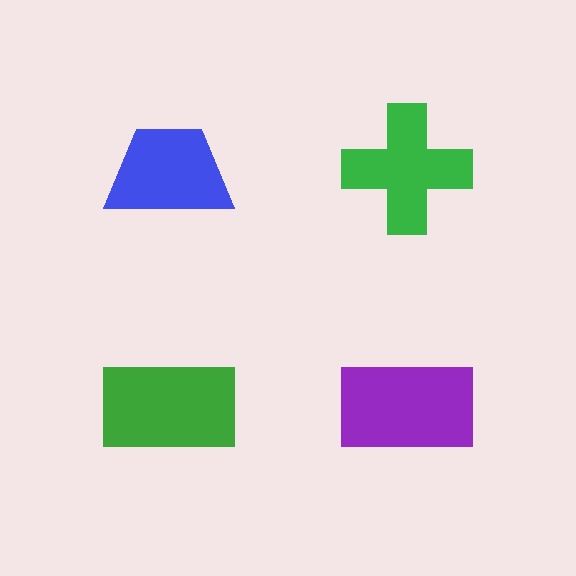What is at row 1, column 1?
A blue trapezoid.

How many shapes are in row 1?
2 shapes.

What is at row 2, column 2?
A purple rectangle.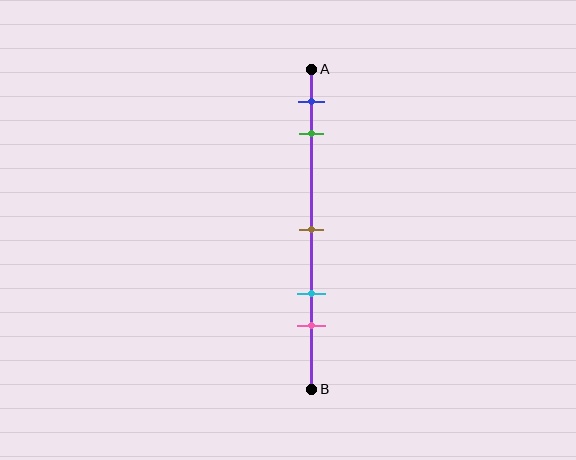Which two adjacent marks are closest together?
The blue and green marks are the closest adjacent pair.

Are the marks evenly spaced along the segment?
No, the marks are not evenly spaced.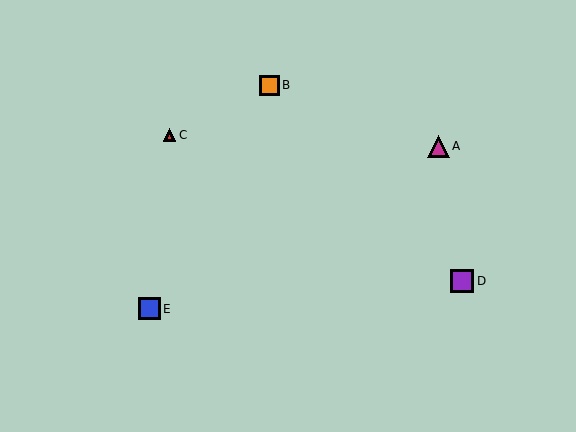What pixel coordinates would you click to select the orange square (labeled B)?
Click at (269, 85) to select the orange square B.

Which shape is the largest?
The purple square (labeled D) is the largest.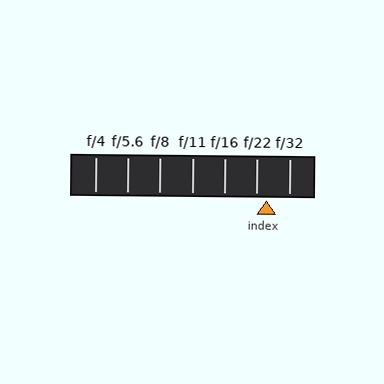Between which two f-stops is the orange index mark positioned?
The index mark is between f/22 and f/32.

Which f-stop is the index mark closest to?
The index mark is closest to f/22.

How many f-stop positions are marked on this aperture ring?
There are 7 f-stop positions marked.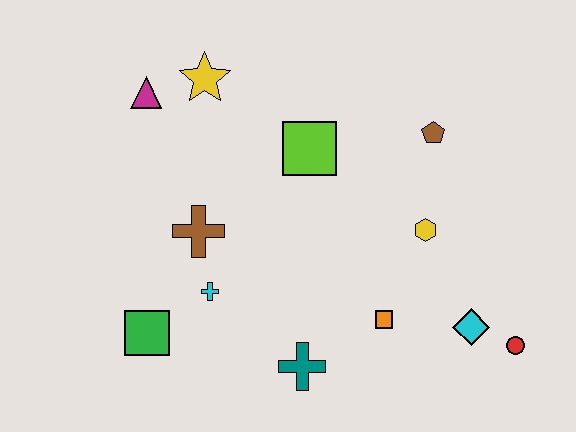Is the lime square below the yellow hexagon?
No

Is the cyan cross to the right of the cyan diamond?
No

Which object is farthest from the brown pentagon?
The green square is farthest from the brown pentagon.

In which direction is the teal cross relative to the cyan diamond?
The teal cross is to the left of the cyan diamond.